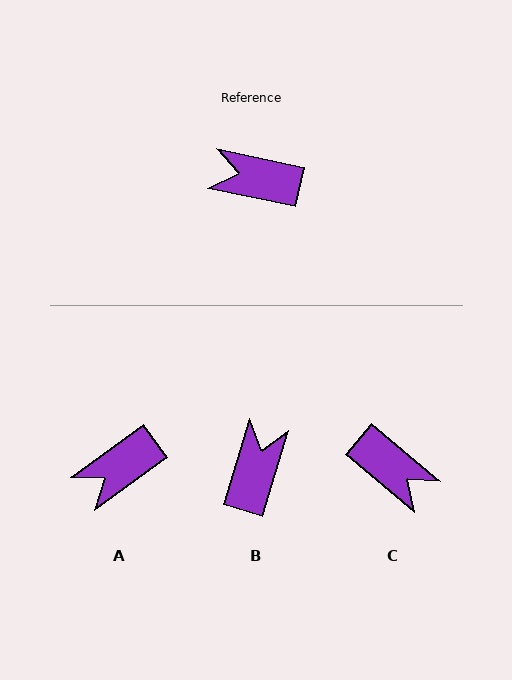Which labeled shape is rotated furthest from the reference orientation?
C, about 152 degrees away.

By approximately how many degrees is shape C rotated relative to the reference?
Approximately 152 degrees counter-clockwise.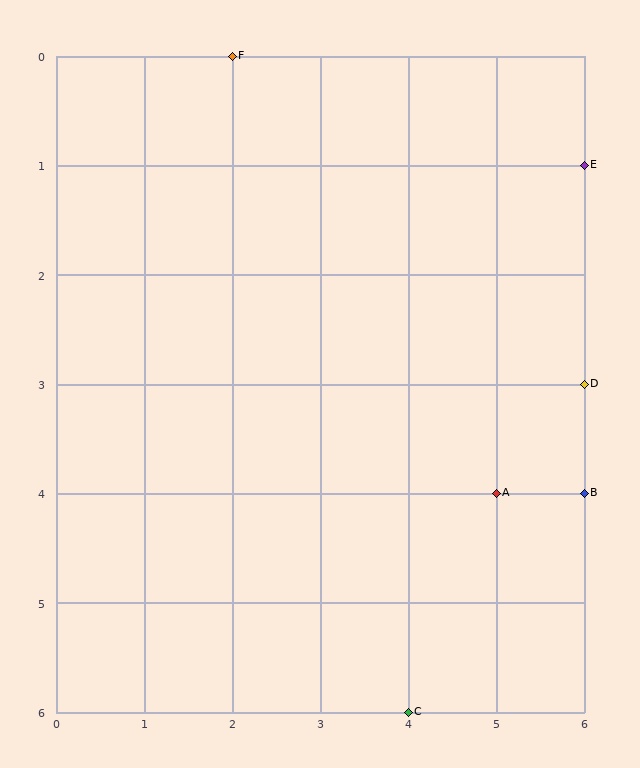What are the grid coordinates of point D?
Point D is at grid coordinates (6, 3).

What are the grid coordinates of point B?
Point B is at grid coordinates (6, 4).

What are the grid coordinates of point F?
Point F is at grid coordinates (2, 0).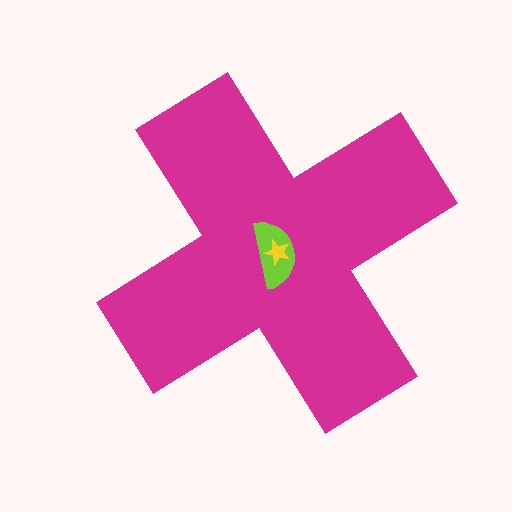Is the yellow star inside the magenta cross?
Yes.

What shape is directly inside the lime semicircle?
The yellow star.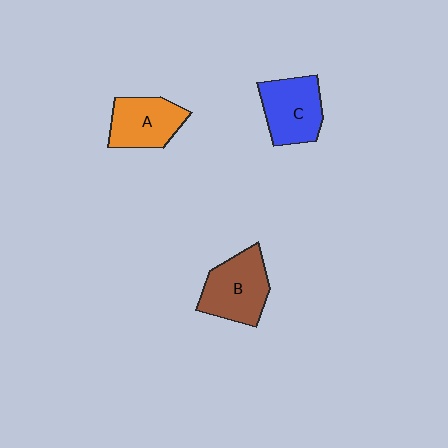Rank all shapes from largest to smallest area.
From largest to smallest: B (brown), C (blue), A (orange).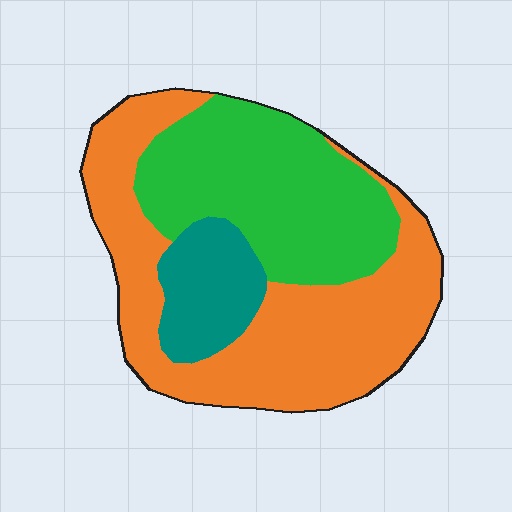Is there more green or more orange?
Orange.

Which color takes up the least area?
Teal, at roughly 15%.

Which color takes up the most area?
Orange, at roughly 50%.